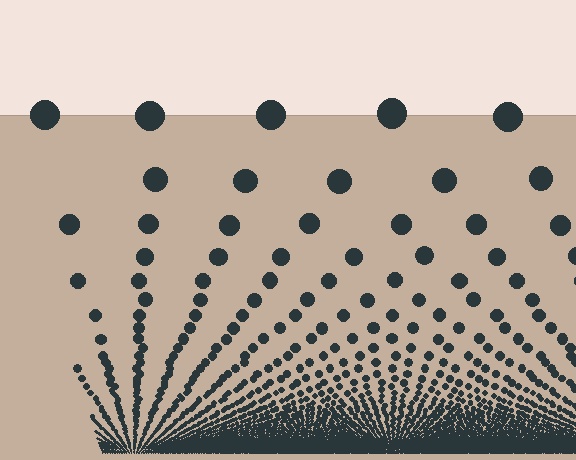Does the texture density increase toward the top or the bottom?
Density increases toward the bottom.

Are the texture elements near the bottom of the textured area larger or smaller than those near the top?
Smaller. The gradient is inverted — elements near the bottom are smaller and denser.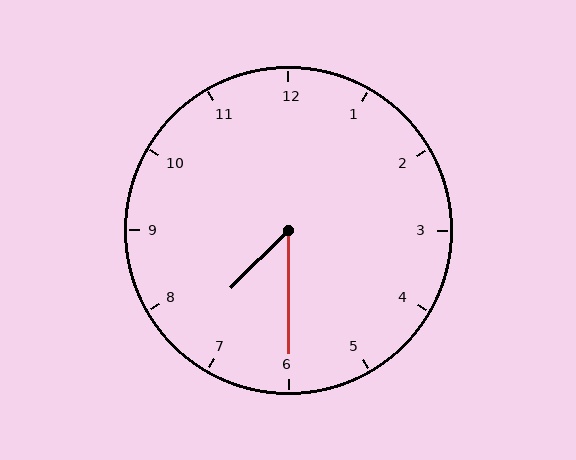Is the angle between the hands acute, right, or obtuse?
It is acute.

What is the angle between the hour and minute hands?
Approximately 45 degrees.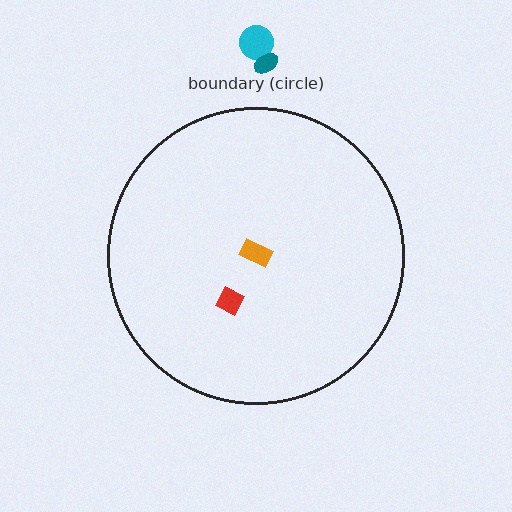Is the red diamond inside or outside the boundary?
Inside.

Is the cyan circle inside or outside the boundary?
Outside.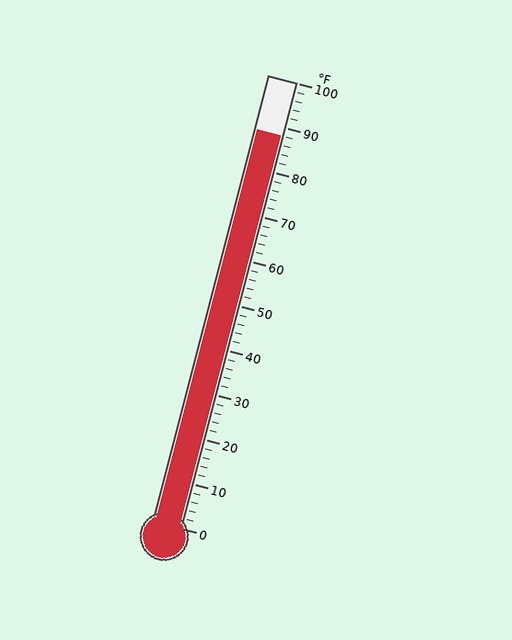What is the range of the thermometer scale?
The thermometer scale ranges from 0°F to 100°F.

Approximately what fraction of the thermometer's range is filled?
The thermometer is filled to approximately 90% of its range.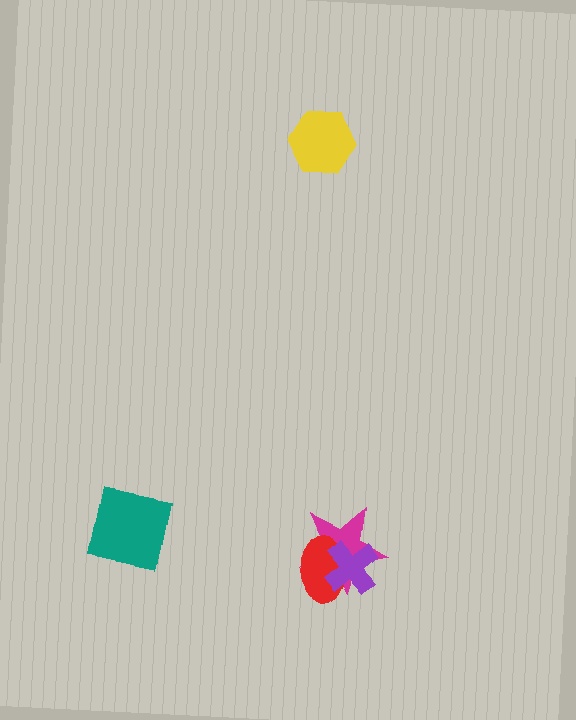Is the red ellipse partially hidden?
Yes, it is partially covered by another shape.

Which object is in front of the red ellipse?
The purple cross is in front of the red ellipse.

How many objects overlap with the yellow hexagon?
0 objects overlap with the yellow hexagon.